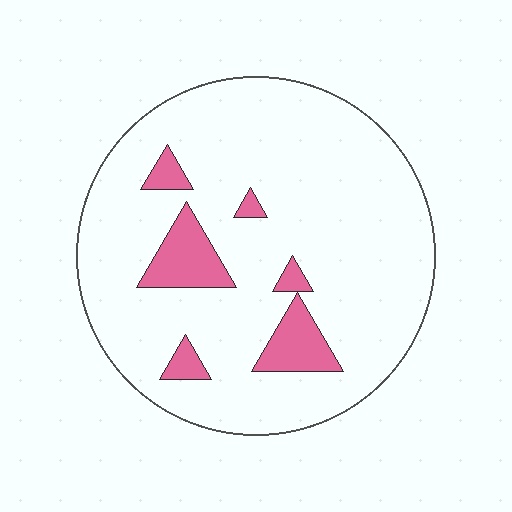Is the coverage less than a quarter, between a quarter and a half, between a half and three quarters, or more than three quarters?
Less than a quarter.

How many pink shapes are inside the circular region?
6.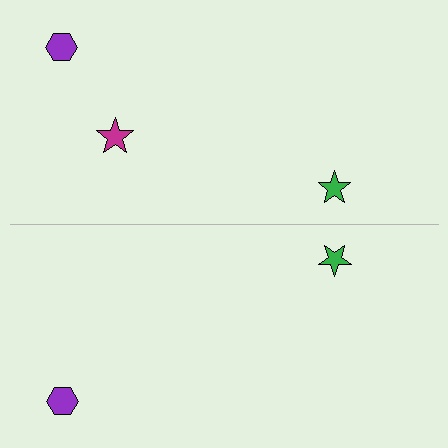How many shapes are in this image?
There are 5 shapes in this image.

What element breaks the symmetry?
A magenta star is missing from the bottom side.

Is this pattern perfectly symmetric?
No, the pattern is not perfectly symmetric. A magenta star is missing from the bottom side.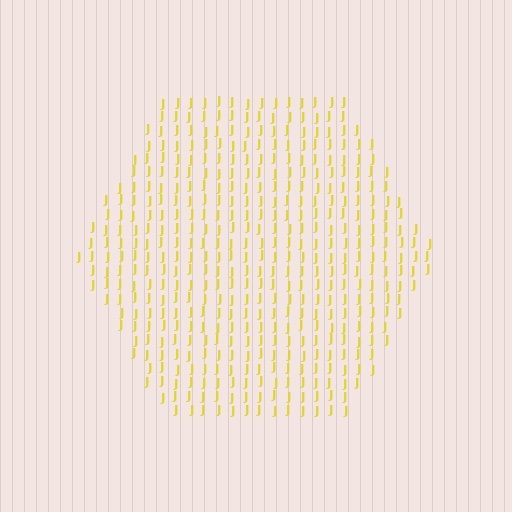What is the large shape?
The large shape is a hexagon.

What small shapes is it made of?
It is made of small letter J's.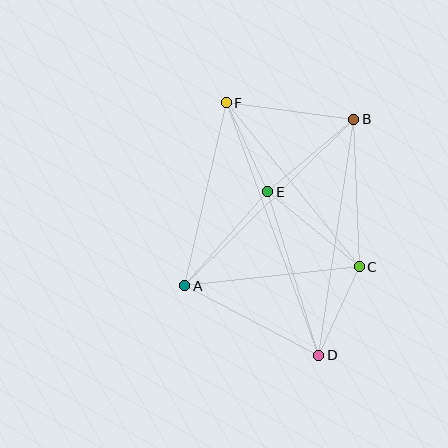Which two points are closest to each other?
Points C and D are closest to each other.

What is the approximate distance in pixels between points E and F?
The distance between E and F is approximately 98 pixels.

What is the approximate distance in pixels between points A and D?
The distance between A and D is approximately 151 pixels.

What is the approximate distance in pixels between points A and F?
The distance between A and F is approximately 188 pixels.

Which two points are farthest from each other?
Points D and F are farthest from each other.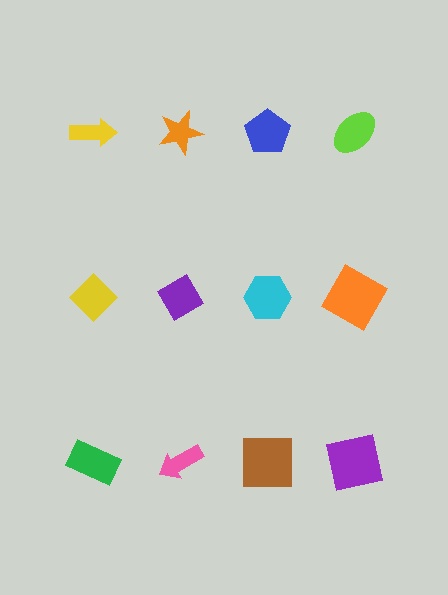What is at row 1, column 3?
A blue pentagon.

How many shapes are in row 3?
4 shapes.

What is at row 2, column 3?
A cyan hexagon.